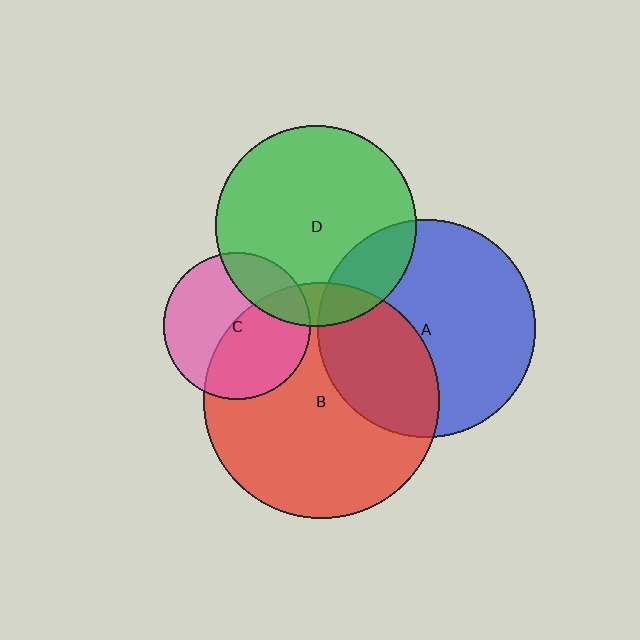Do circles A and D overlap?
Yes.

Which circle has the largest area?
Circle B (red).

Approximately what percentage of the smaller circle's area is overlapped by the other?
Approximately 20%.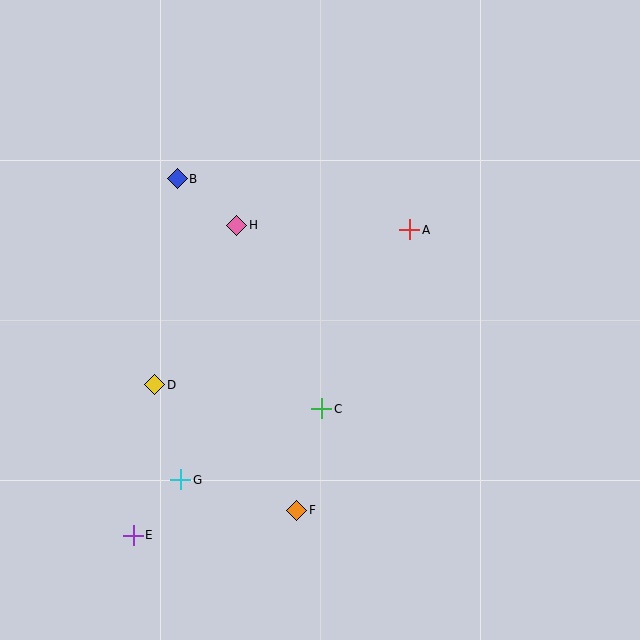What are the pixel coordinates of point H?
Point H is at (237, 225).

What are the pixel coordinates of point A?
Point A is at (410, 230).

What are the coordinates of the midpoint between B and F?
The midpoint between B and F is at (237, 345).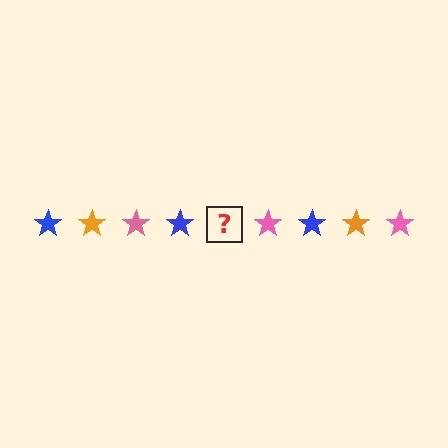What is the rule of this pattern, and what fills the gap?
The rule is that the pattern cycles through blue, orange, pink stars. The gap should be filled with an orange star.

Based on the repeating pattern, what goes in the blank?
The blank should be an orange star.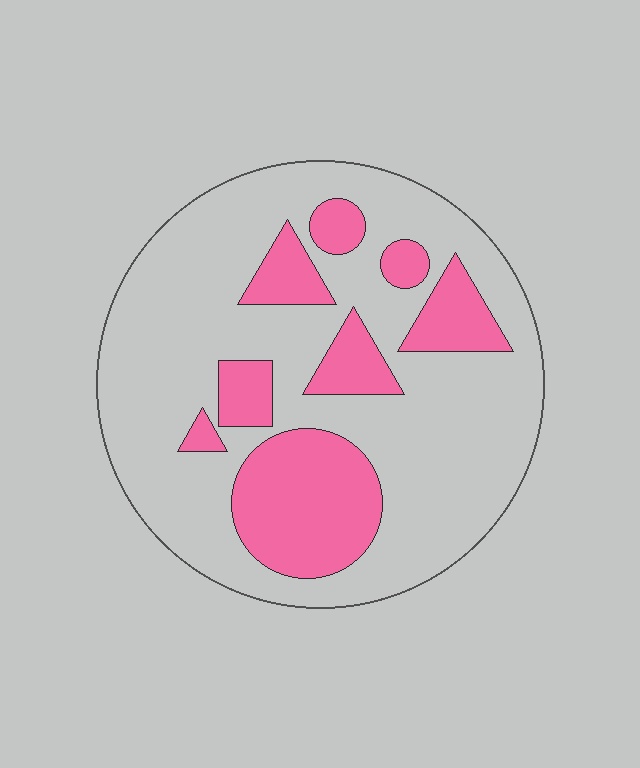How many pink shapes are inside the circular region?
8.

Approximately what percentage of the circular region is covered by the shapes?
Approximately 25%.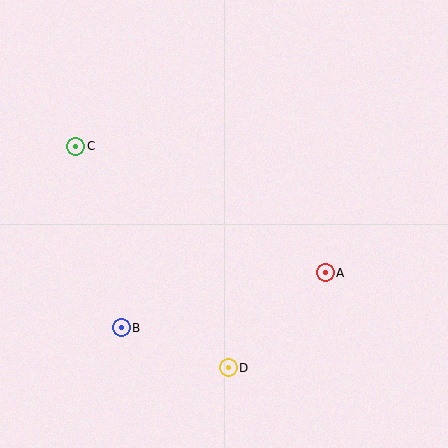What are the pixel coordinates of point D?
Point D is at (228, 368).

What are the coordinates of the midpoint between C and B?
The midpoint between C and B is at (98, 237).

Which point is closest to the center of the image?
Point A at (325, 273) is closest to the center.